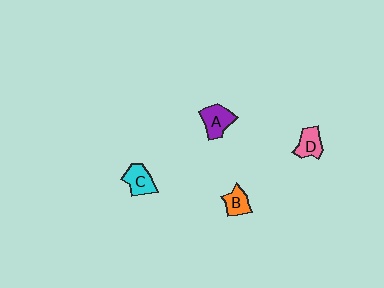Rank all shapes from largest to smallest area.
From largest to smallest: A (purple), C (cyan), D (pink), B (orange).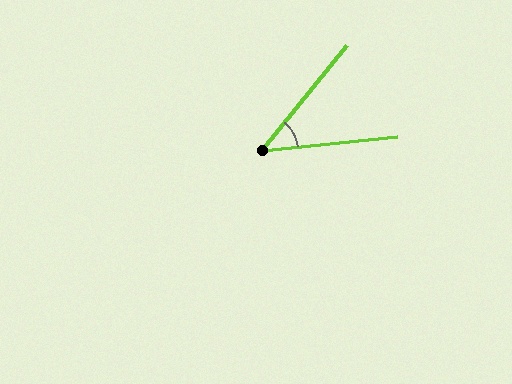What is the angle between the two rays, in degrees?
Approximately 45 degrees.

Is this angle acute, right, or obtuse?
It is acute.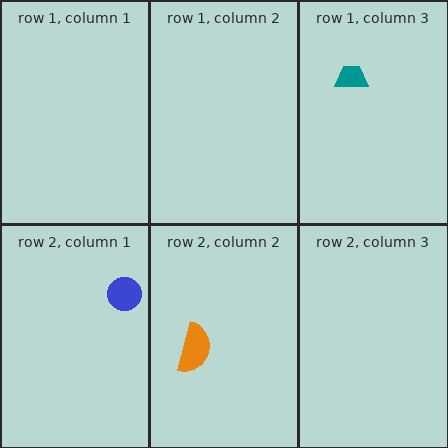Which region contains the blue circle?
The row 2, column 1 region.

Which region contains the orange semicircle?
The row 2, column 2 region.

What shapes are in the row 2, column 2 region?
The orange semicircle.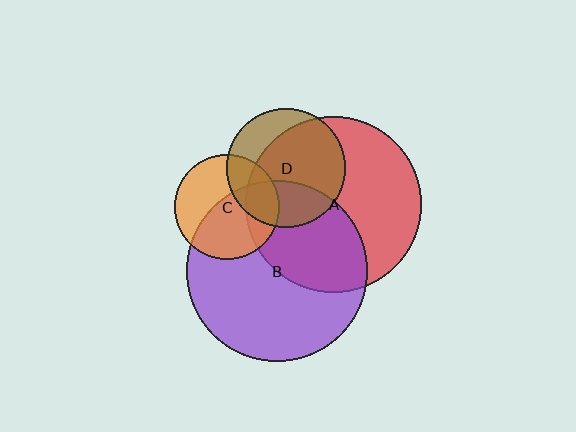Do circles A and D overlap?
Yes.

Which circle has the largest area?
Circle B (purple).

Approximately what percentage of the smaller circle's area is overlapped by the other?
Approximately 75%.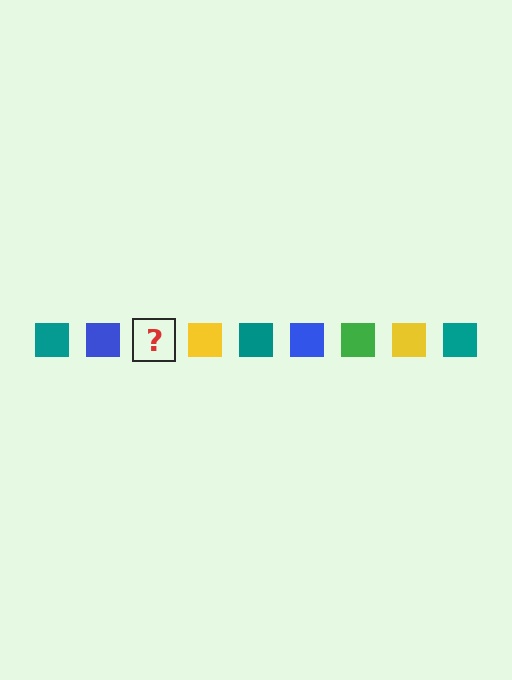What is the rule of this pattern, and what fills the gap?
The rule is that the pattern cycles through teal, blue, green, yellow squares. The gap should be filled with a green square.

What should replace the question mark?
The question mark should be replaced with a green square.